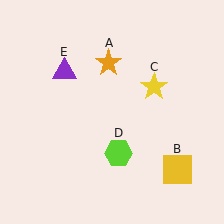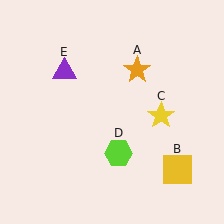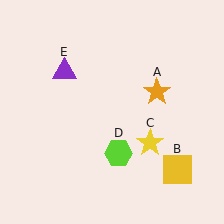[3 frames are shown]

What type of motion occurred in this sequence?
The orange star (object A), yellow star (object C) rotated clockwise around the center of the scene.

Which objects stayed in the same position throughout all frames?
Yellow square (object B) and lime hexagon (object D) and purple triangle (object E) remained stationary.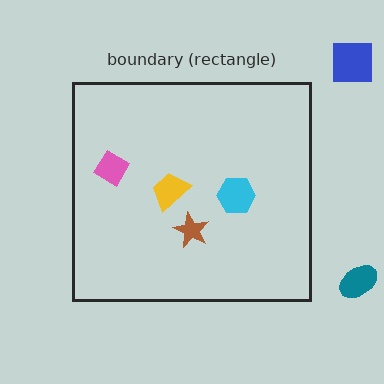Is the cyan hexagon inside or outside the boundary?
Inside.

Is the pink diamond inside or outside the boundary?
Inside.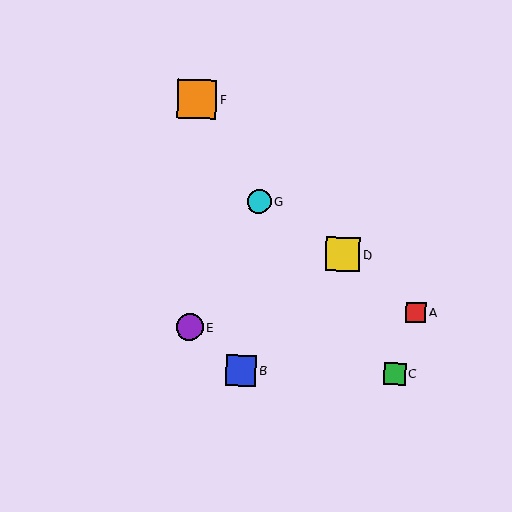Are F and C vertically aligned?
No, F is at x≈197 and C is at x≈395.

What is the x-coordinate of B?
Object B is at x≈241.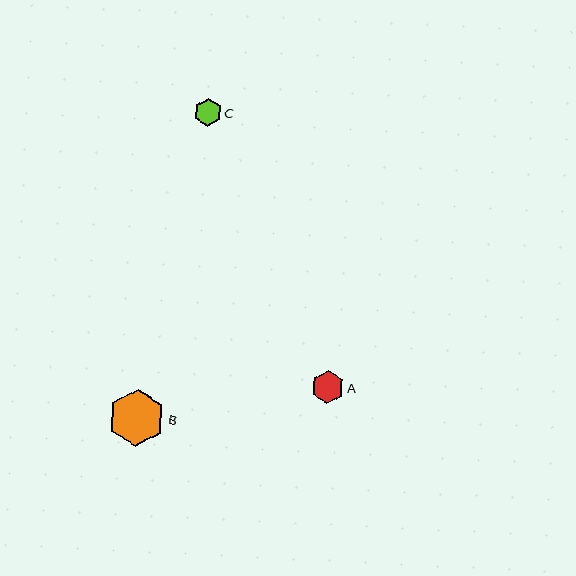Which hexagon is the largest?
Hexagon B is the largest with a size of approximately 57 pixels.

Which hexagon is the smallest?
Hexagon C is the smallest with a size of approximately 28 pixels.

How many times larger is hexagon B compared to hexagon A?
Hexagon B is approximately 1.7 times the size of hexagon A.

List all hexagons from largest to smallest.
From largest to smallest: B, A, C.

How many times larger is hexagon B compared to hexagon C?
Hexagon B is approximately 2.1 times the size of hexagon C.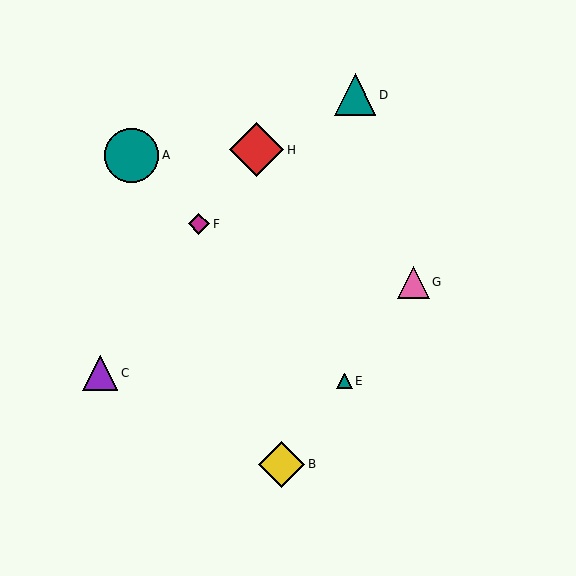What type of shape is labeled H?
Shape H is a red diamond.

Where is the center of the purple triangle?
The center of the purple triangle is at (100, 373).